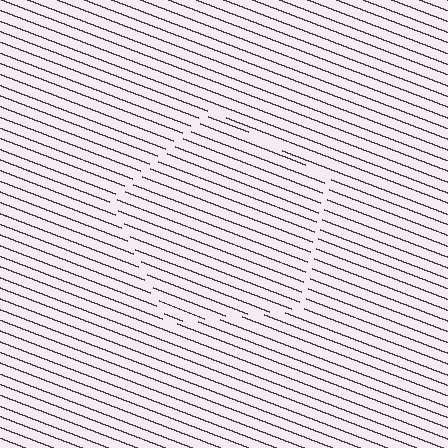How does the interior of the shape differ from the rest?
The interior of the shape contains the same grating, shifted by half a period — the contour is defined by the phase discontinuity where line-ends from the inner and outer gratings abut.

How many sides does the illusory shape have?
5 sides — the line-ends trace a pentagon.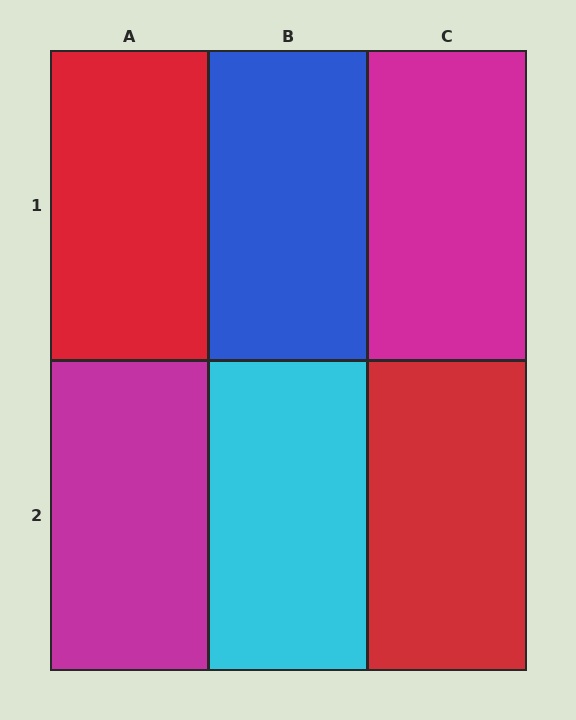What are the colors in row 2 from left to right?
Magenta, cyan, red.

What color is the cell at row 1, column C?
Magenta.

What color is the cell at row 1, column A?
Red.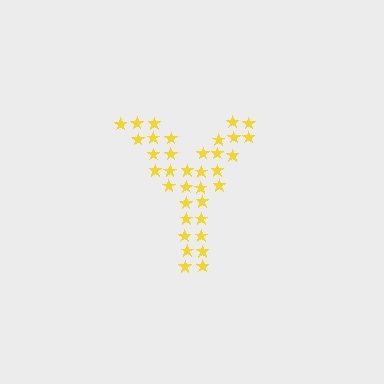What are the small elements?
The small elements are stars.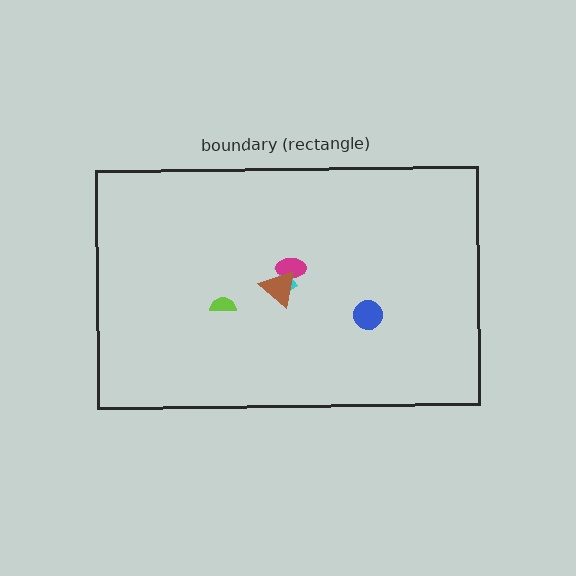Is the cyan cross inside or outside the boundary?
Inside.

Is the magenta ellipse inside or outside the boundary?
Inside.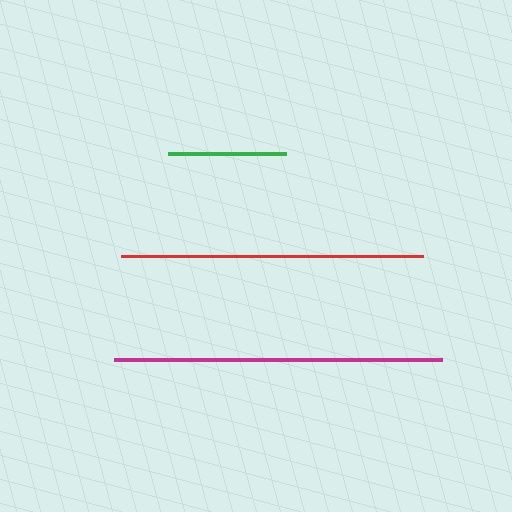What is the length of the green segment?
The green segment is approximately 118 pixels long.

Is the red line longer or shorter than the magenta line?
The magenta line is longer than the red line.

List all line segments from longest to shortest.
From longest to shortest: magenta, red, green.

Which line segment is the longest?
The magenta line is the longest at approximately 328 pixels.